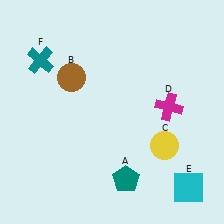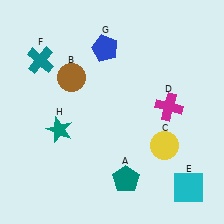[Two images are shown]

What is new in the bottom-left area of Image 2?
A teal star (H) was added in the bottom-left area of Image 2.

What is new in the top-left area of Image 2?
A blue pentagon (G) was added in the top-left area of Image 2.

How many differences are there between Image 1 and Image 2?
There are 2 differences between the two images.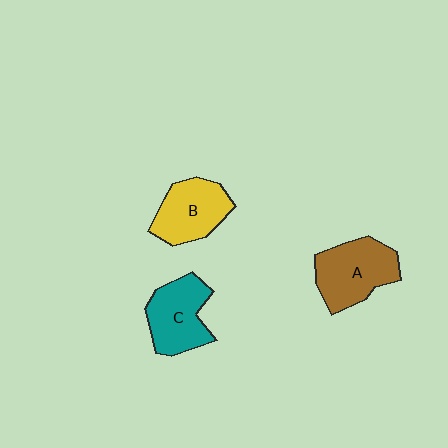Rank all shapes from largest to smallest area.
From largest to smallest: A (brown), C (teal), B (yellow).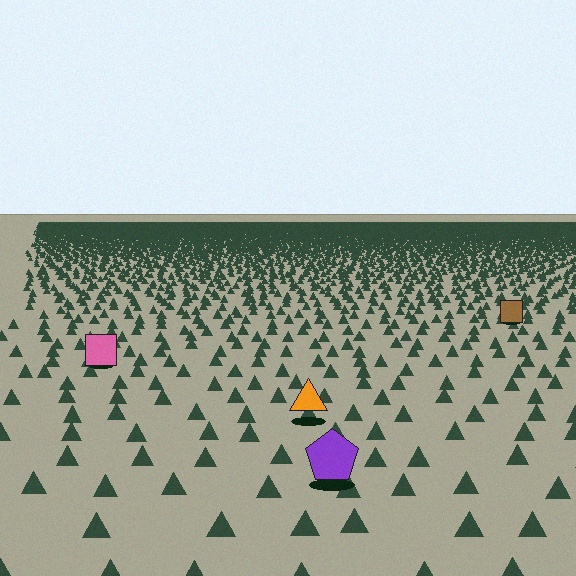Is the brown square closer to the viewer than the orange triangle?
No. The orange triangle is closer — you can tell from the texture gradient: the ground texture is coarser near it.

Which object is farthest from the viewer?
The brown square is farthest from the viewer. It appears smaller and the ground texture around it is denser.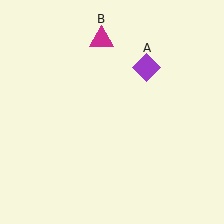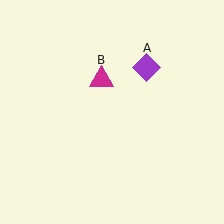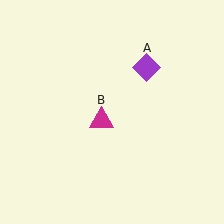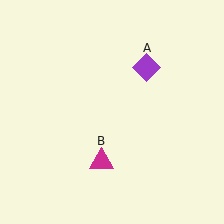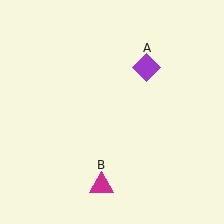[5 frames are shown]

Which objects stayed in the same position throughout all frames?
Purple diamond (object A) remained stationary.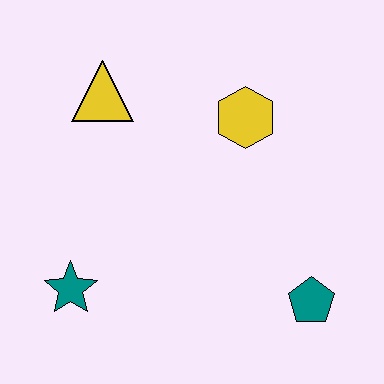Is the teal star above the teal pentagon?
Yes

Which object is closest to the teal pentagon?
The yellow hexagon is closest to the teal pentagon.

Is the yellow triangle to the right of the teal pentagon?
No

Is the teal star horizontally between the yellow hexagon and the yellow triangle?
No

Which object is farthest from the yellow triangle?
The teal pentagon is farthest from the yellow triangle.